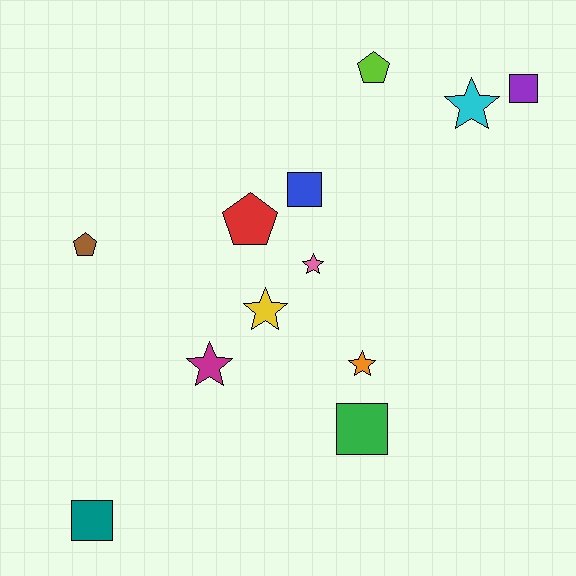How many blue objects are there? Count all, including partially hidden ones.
There is 1 blue object.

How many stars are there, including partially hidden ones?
There are 5 stars.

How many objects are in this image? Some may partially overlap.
There are 12 objects.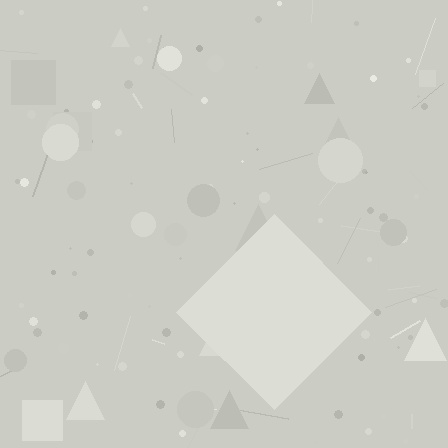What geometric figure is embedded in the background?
A diamond is embedded in the background.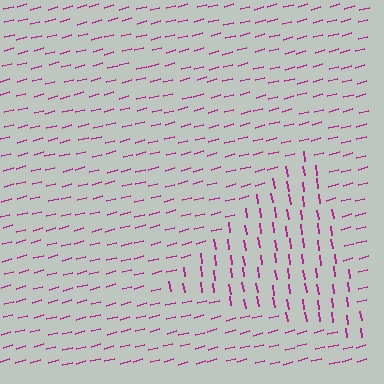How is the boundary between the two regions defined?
The boundary is defined purely by a change in line orientation (approximately 83 degrees difference). All lines are the same color and thickness.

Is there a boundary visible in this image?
Yes, there is a texture boundary formed by a change in line orientation.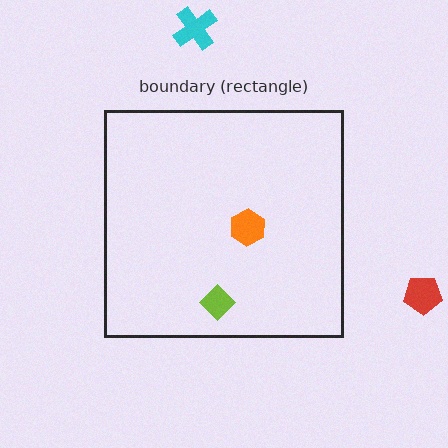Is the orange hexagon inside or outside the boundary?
Inside.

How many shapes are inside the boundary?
2 inside, 2 outside.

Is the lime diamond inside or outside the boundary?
Inside.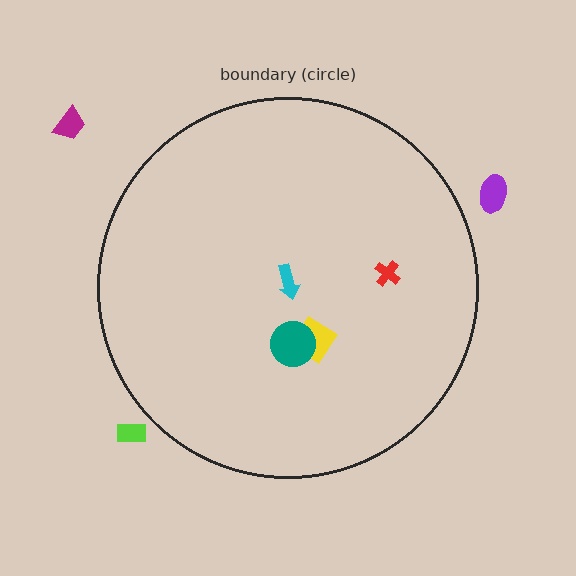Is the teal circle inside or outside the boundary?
Inside.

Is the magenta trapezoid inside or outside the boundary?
Outside.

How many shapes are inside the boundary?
4 inside, 3 outside.